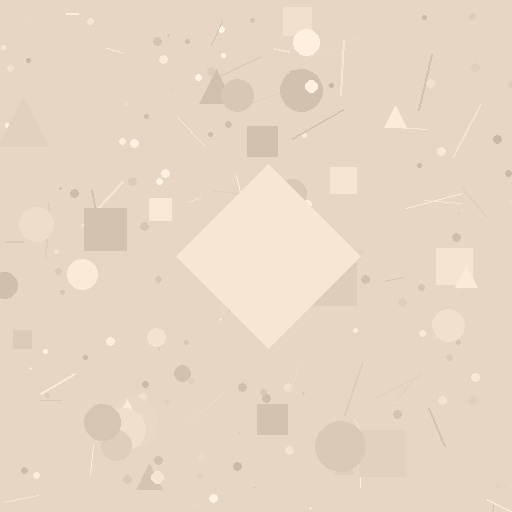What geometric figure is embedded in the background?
A diamond is embedded in the background.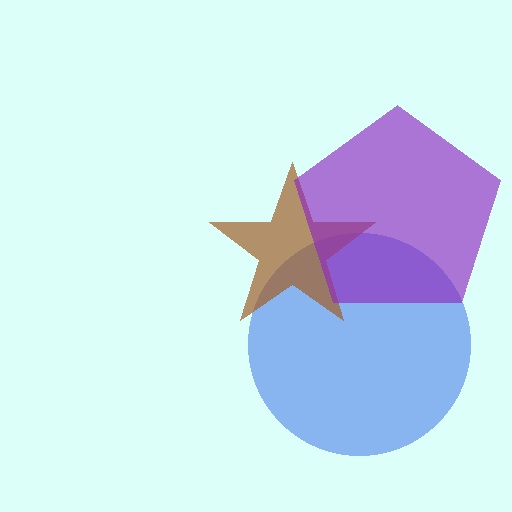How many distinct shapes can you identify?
There are 3 distinct shapes: a blue circle, a brown star, a purple pentagon.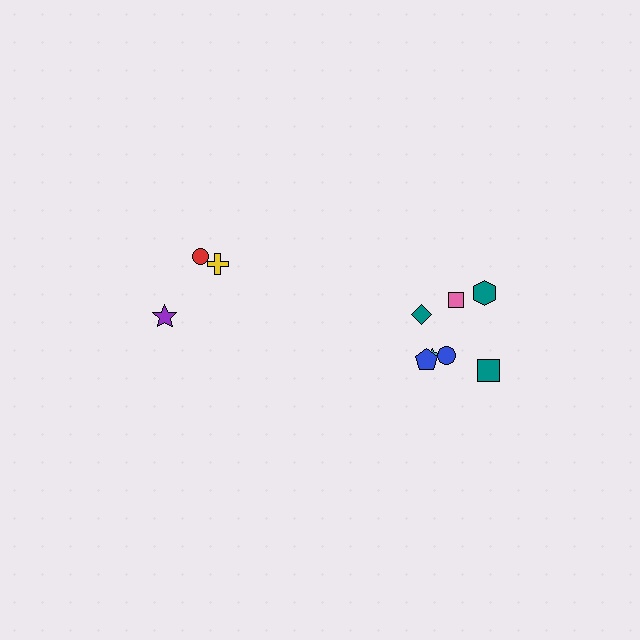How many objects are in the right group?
There are 7 objects.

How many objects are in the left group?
There are 3 objects.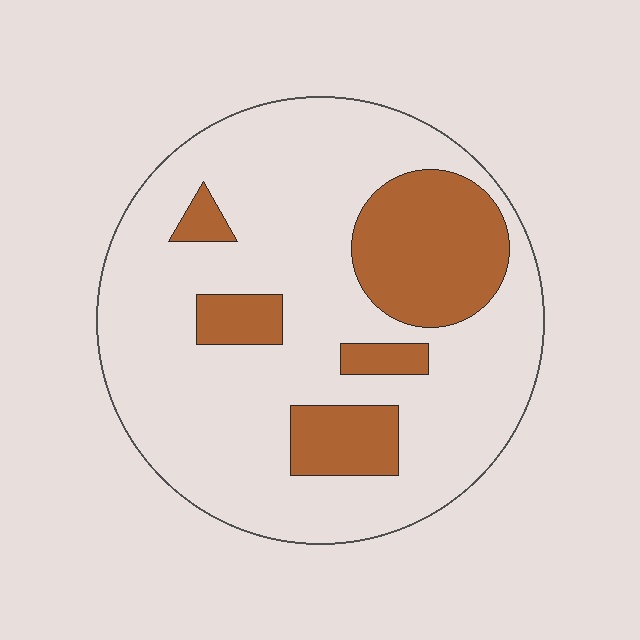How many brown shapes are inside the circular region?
5.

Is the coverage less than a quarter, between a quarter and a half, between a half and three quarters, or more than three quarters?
Less than a quarter.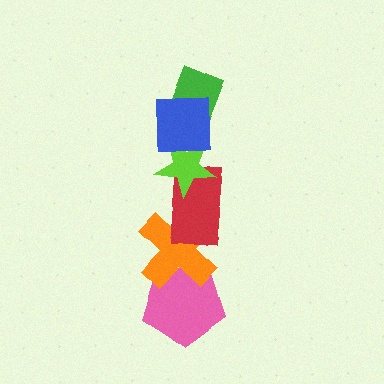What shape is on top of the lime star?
The green rectangle is on top of the lime star.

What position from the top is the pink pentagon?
The pink pentagon is 6th from the top.